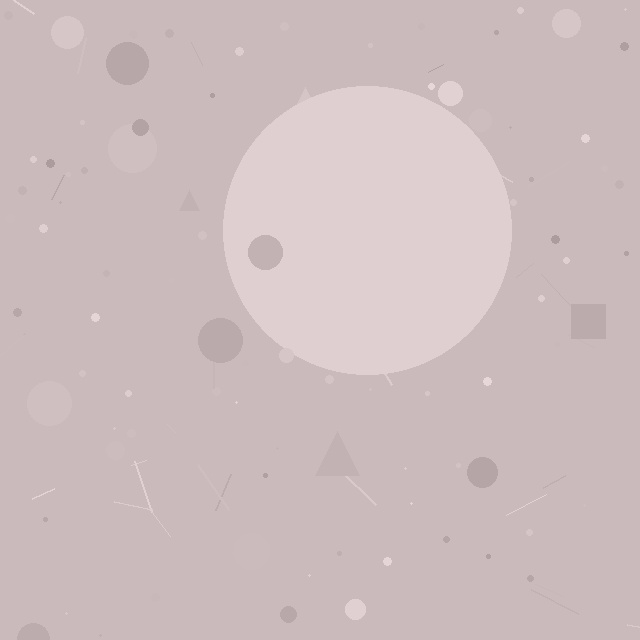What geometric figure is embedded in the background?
A circle is embedded in the background.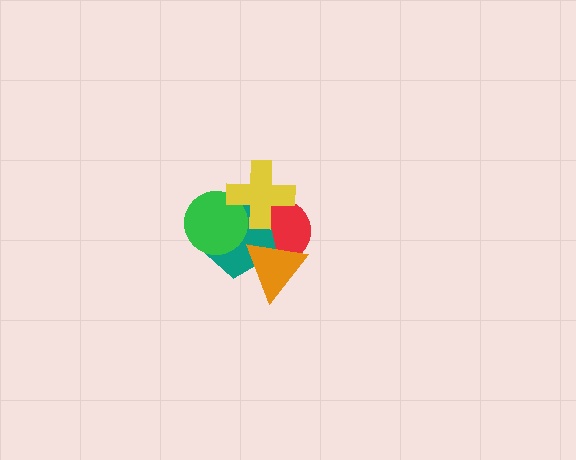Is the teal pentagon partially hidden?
Yes, it is partially covered by another shape.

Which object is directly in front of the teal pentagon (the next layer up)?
The green circle is directly in front of the teal pentagon.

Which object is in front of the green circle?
The yellow cross is in front of the green circle.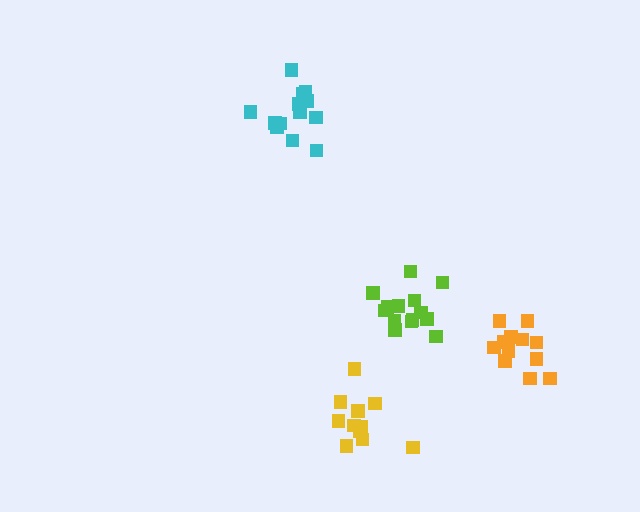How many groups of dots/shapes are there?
There are 4 groups.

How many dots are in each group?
Group 1: 14 dots, Group 2: 11 dots, Group 3: 14 dots, Group 4: 12 dots (51 total).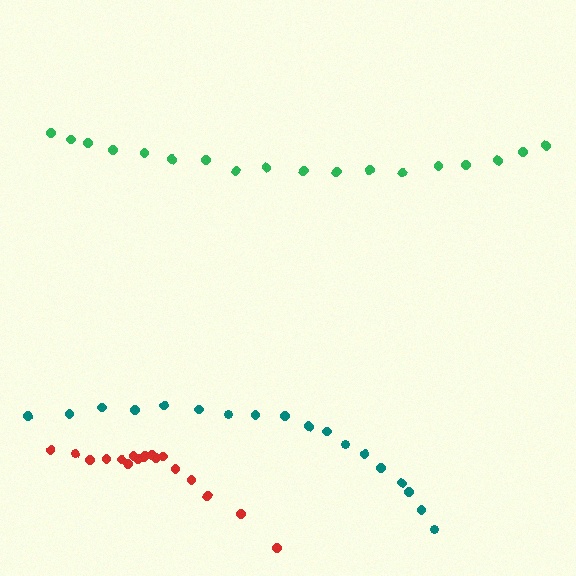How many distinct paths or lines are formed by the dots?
There are 3 distinct paths.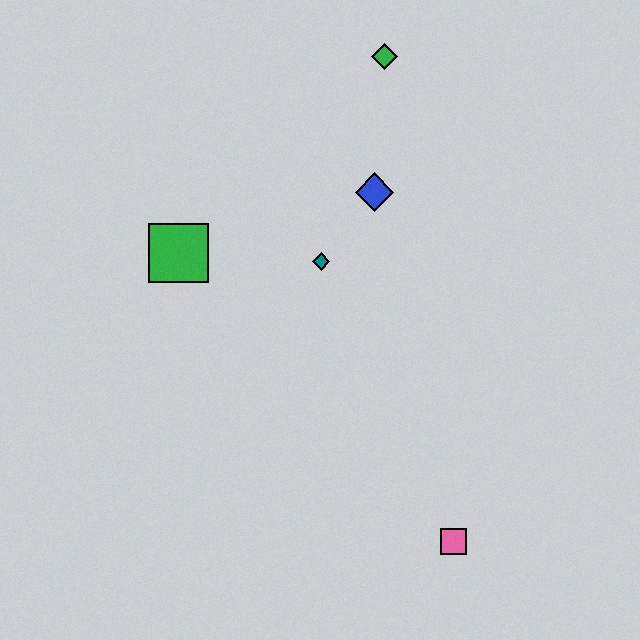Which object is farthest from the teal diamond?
The pink square is farthest from the teal diamond.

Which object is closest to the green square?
The teal diamond is closest to the green square.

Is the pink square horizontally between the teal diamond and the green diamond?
No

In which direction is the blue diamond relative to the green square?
The blue diamond is to the right of the green square.